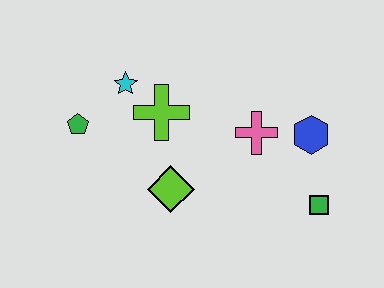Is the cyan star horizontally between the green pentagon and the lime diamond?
Yes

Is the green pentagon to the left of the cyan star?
Yes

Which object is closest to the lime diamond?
The lime cross is closest to the lime diamond.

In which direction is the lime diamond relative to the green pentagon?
The lime diamond is to the right of the green pentagon.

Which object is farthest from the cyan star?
The green square is farthest from the cyan star.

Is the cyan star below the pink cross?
No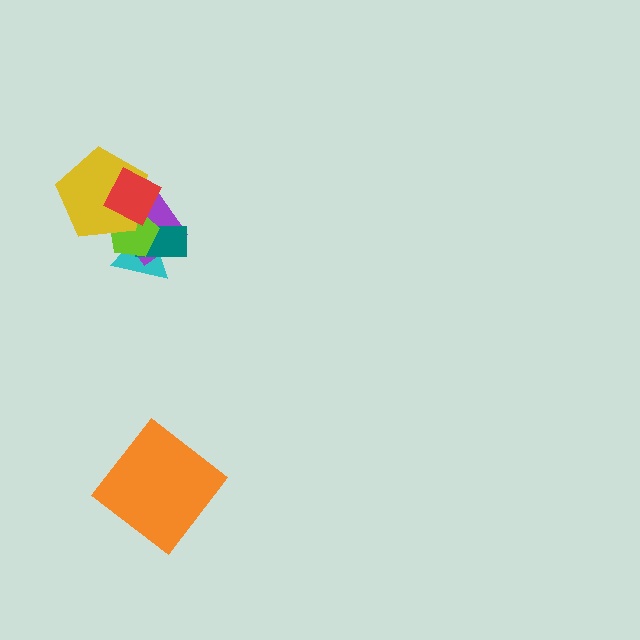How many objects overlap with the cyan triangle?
4 objects overlap with the cyan triangle.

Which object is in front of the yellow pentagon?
The red diamond is in front of the yellow pentagon.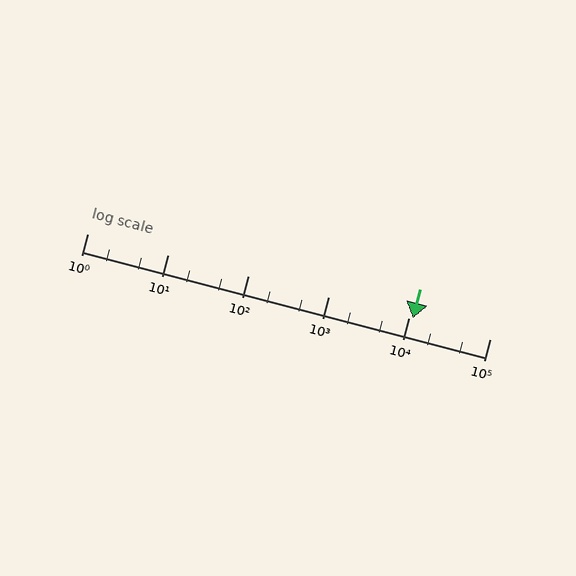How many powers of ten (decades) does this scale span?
The scale spans 5 decades, from 1 to 100000.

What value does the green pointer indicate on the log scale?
The pointer indicates approximately 11000.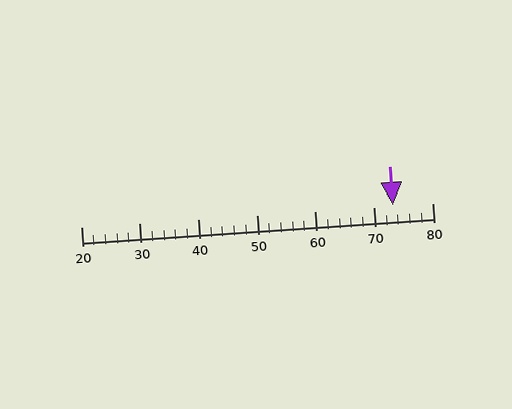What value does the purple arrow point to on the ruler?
The purple arrow points to approximately 73.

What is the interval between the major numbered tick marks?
The major tick marks are spaced 10 units apart.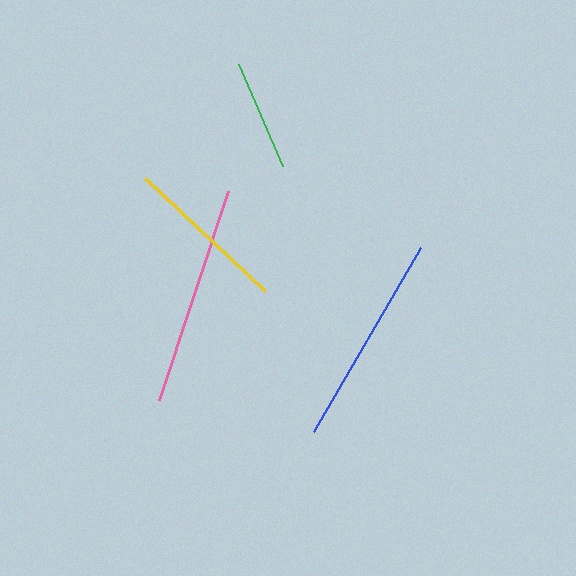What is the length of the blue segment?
The blue segment is approximately 213 pixels long.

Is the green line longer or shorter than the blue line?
The blue line is longer than the green line.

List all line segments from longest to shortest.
From longest to shortest: pink, blue, yellow, green.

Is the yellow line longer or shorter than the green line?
The yellow line is longer than the green line.